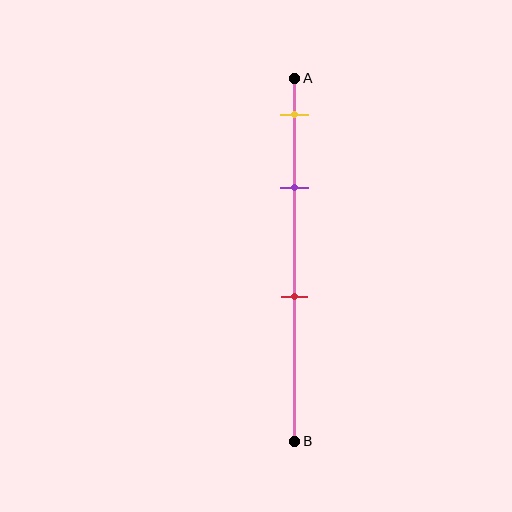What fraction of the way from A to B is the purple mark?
The purple mark is approximately 30% (0.3) of the way from A to B.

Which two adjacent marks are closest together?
The yellow and purple marks are the closest adjacent pair.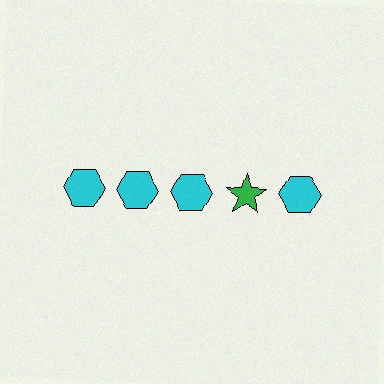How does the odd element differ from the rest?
It differs in both color (green instead of cyan) and shape (star instead of hexagon).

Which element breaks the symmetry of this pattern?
The green star in the top row, second from right column breaks the symmetry. All other shapes are cyan hexagons.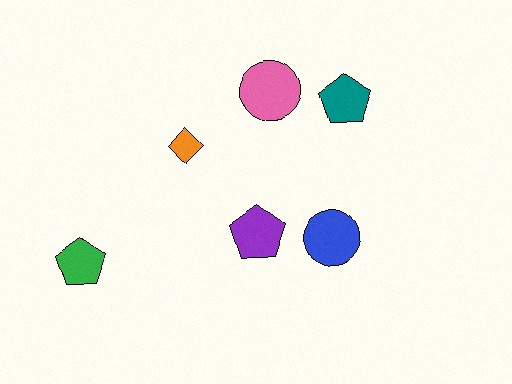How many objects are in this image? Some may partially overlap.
There are 6 objects.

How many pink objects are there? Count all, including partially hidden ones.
There is 1 pink object.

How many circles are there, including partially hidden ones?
There are 2 circles.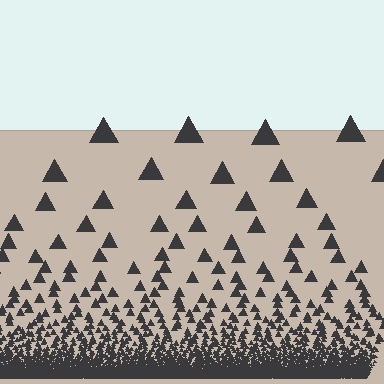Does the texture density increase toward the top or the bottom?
Density increases toward the bottom.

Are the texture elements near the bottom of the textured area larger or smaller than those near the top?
Smaller. The gradient is inverted — elements near the bottom are smaller and denser.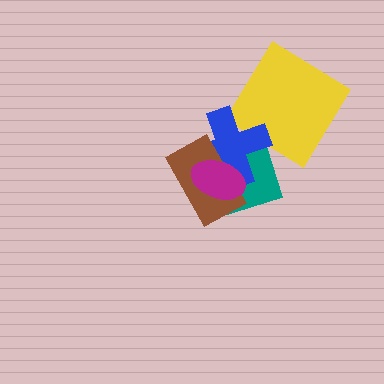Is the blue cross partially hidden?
Yes, it is partially covered by another shape.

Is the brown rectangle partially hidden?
Yes, it is partially covered by another shape.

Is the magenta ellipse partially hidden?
No, no other shape covers it.